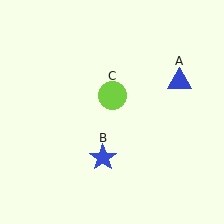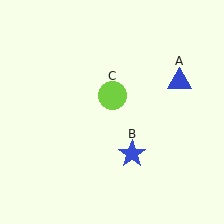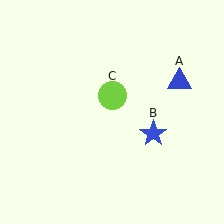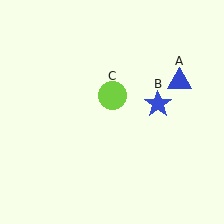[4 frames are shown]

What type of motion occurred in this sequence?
The blue star (object B) rotated counterclockwise around the center of the scene.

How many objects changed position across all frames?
1 object changed position: blue star (object B).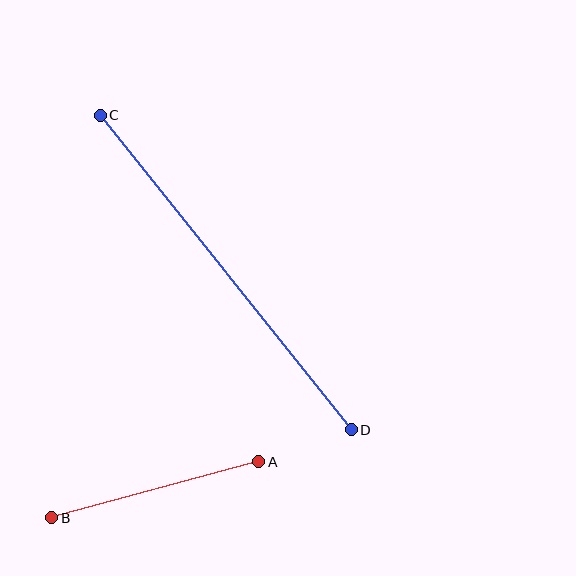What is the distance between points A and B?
The distance is approximately 215 pixels.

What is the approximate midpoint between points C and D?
The midpoint is at approximately (226, 272) pixels.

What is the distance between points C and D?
The distance is approximately 403 pixels.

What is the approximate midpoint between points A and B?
The midpoint is at approximately (155, 490) pixels.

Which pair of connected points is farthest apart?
Points C and D are farthest apart.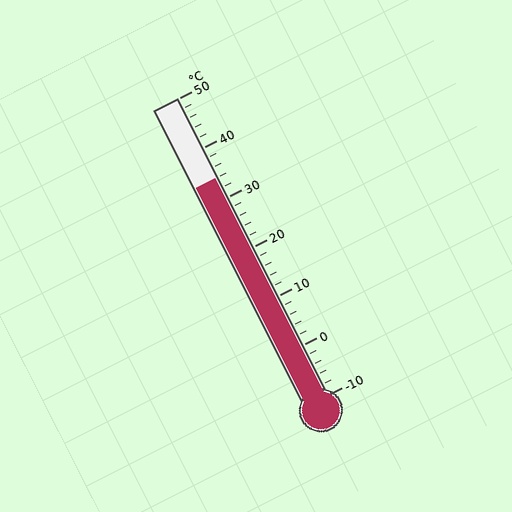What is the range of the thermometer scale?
The thermometer scale ranges from -10°C to 50°C.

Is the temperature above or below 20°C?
The temperature is above 20°C.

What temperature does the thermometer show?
The thermometer shows approximately 34°C.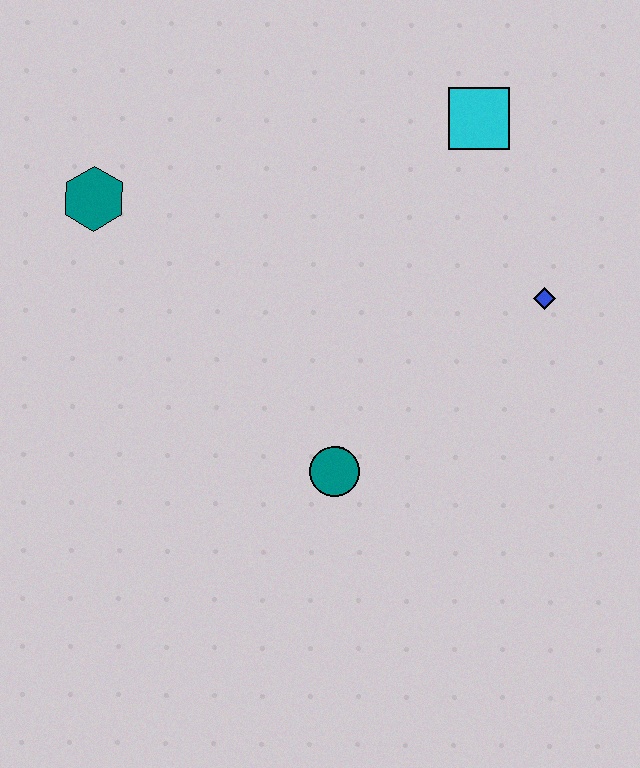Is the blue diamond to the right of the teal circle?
Yes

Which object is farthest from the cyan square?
The teal hexagon is farthest from the cyan square.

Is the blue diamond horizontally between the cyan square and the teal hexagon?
No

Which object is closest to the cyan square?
The blue diamond is closest to the cyan square.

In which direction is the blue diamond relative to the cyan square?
The blue diamond is below the cyan square.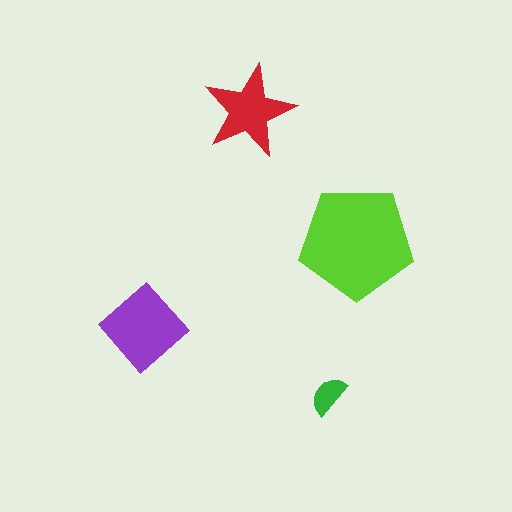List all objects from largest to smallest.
The lime pentagon, the purple diamond, the red star, the green semicircle.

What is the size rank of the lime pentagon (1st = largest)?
1st.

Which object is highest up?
The red star is topmost.